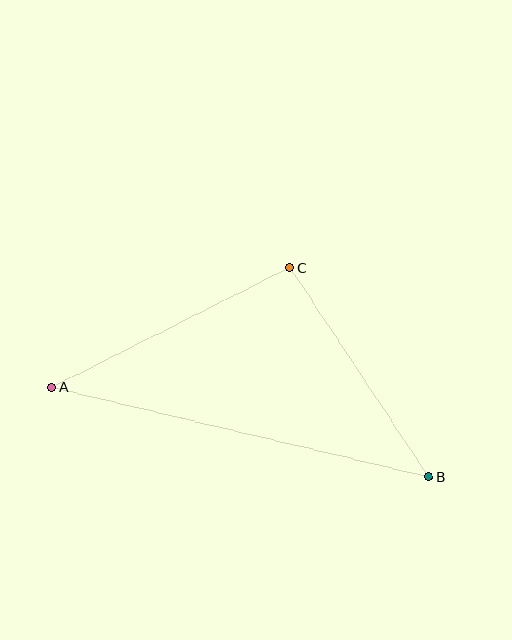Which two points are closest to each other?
Points B and C are closest to each other.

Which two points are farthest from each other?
Points A and B are farthest from each other.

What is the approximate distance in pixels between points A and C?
The distance between A and C is approximately 266 pixels.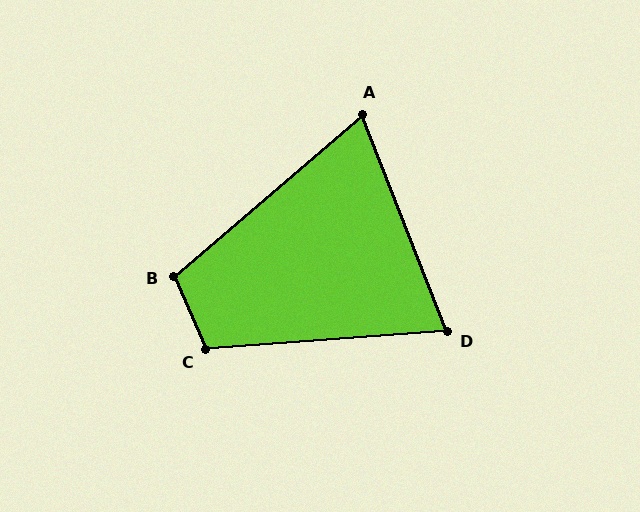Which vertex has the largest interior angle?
C, at approximately 109 degrees.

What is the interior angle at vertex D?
Approximately 73 degrees (acute).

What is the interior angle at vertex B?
Approximately 107 degrees (obtuse).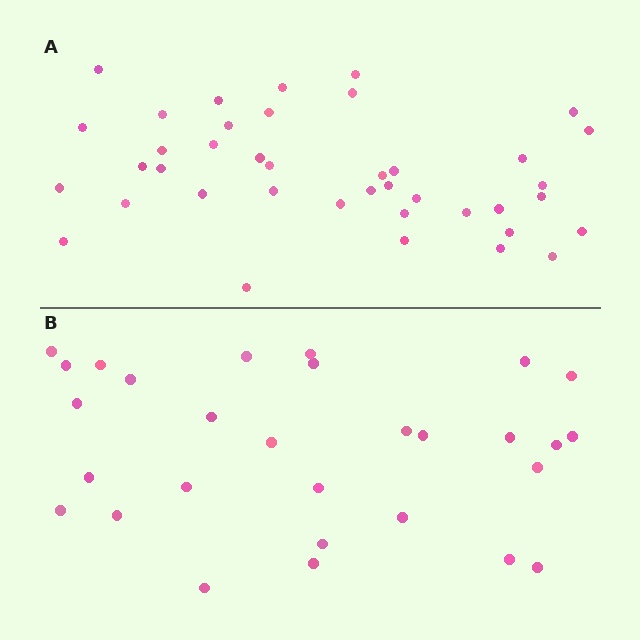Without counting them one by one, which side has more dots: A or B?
Region A (the top region) has more dots.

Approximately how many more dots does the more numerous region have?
Region A has roughly 12 or so more dots than region B.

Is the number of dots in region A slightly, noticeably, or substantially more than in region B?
Region A has noticeably more, but not dramatically so. The ratio is roughly 1.4 to 1.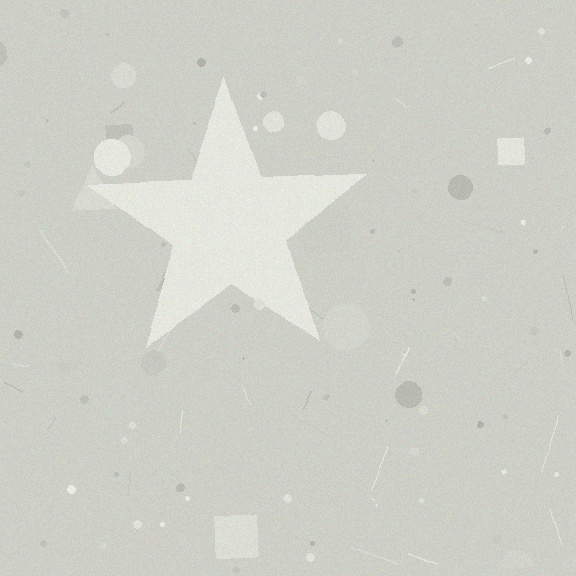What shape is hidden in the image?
A star is hidden in the image.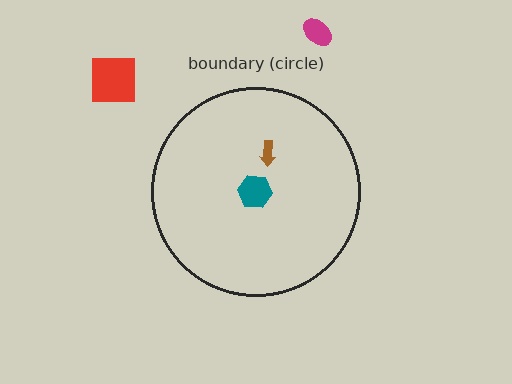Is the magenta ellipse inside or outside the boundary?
Outside.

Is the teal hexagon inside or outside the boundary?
Inside.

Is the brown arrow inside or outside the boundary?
Inside.